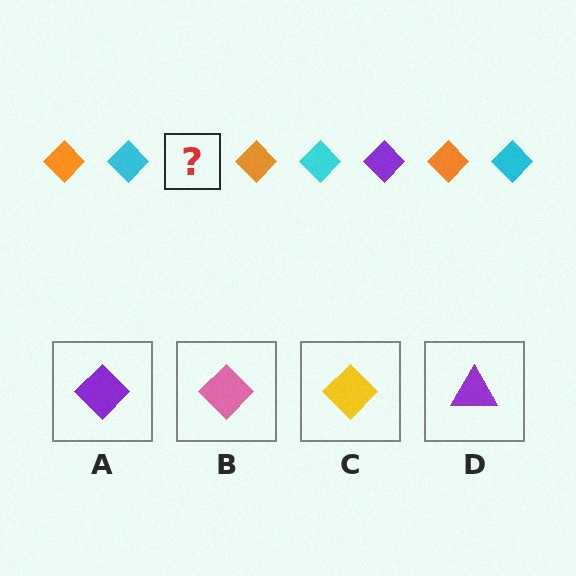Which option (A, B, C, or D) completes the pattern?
A.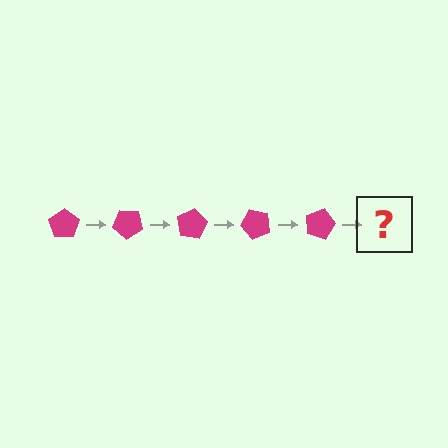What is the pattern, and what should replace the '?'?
The pattern is that the pentagon rotates 40 degrees each step. The '?' should be a magenta pentagon rotated 200 degrees.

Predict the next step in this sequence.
The next step is a magenta pentagon rotated 200 degrees.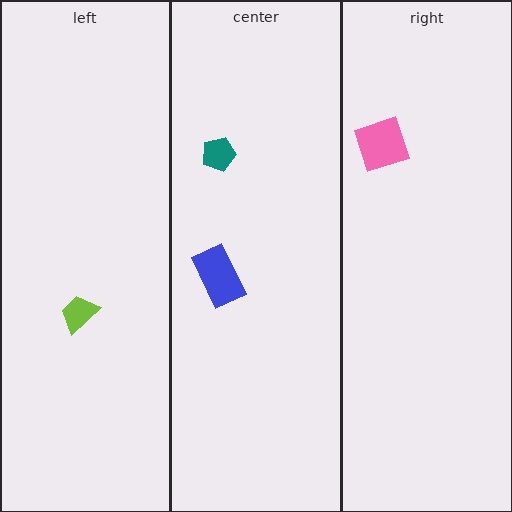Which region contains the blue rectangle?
The center region.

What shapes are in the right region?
The pink square.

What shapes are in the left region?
The lime trapezoid.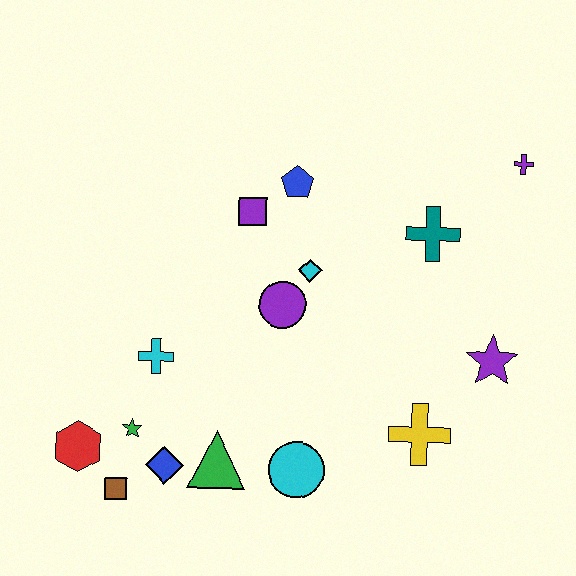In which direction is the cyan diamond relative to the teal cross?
The cyan diamond is to the left of the teal cross.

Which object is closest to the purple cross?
The teal cross is closest to the purple cross.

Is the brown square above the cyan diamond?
No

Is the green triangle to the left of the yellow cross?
Yes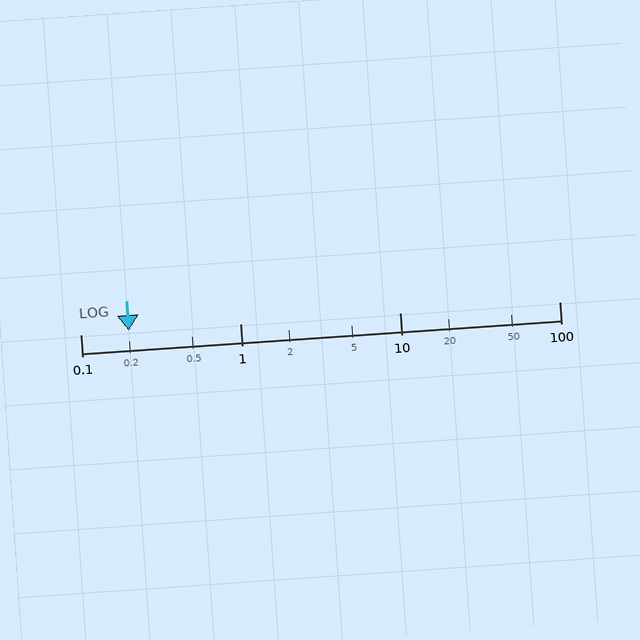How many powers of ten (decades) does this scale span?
The scale spans 3 decades, from 0.1 to 100.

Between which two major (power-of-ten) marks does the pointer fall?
The pointer is between 0.1 and 1.